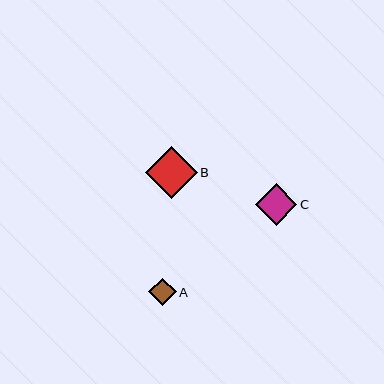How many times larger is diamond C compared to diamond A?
Diamond C is approximately 1.5 times the size of diamond A.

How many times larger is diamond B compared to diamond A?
Diamond B is approximately 1.9 times the size of diamond A.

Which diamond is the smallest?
Diamond A is the smallest with a size of approximately 27 pixels.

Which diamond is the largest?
Diamond B is the largest with a size of approximately 52 pixels.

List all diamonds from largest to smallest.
From largest to smallest: B, C, A.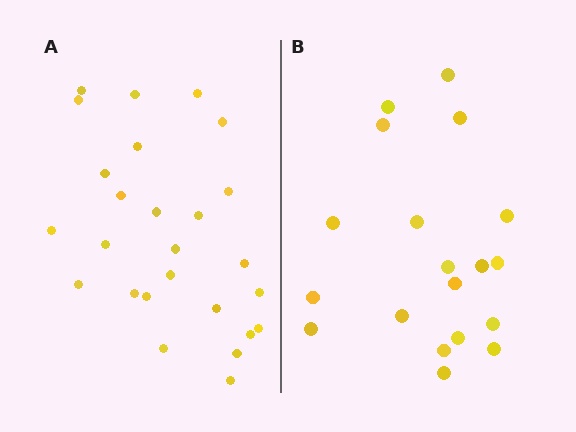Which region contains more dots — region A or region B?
Region A (the left region) has more dots.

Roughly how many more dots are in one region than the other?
Region A has roughly 8 or so more dots than region B.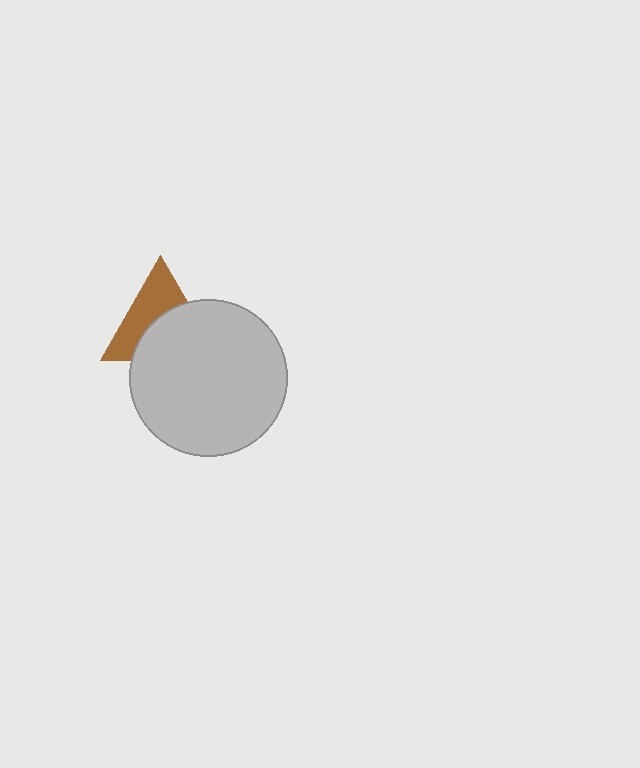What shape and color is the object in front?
The object in front is a light gray circle.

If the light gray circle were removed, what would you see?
You would see the complete brown triangle.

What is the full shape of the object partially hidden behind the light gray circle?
The partially hidden object is a brown triangle.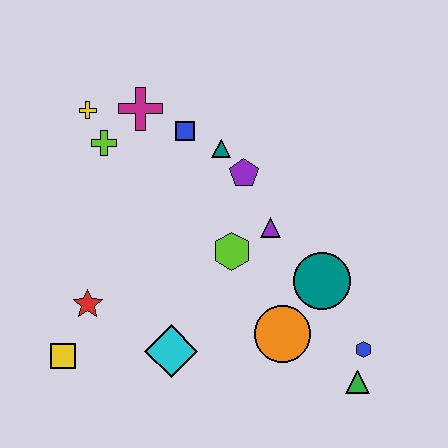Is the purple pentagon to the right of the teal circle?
No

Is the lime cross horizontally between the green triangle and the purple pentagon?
No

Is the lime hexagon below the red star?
No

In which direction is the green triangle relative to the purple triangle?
The green triangle is below the purple triangle.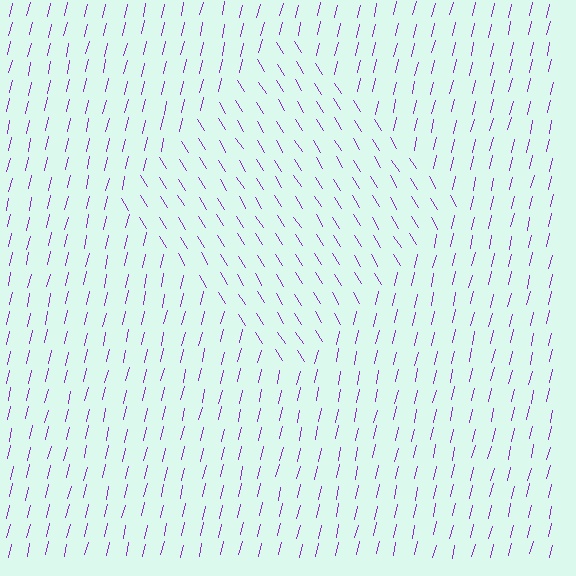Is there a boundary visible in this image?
Yes, there is a texture boundary formed by a change in line orientation.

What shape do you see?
I see a diamond.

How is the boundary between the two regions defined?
The boundary is defined purely by a change in line orientation (approximately 45 degrees difference). All lines are the same color and thickness.